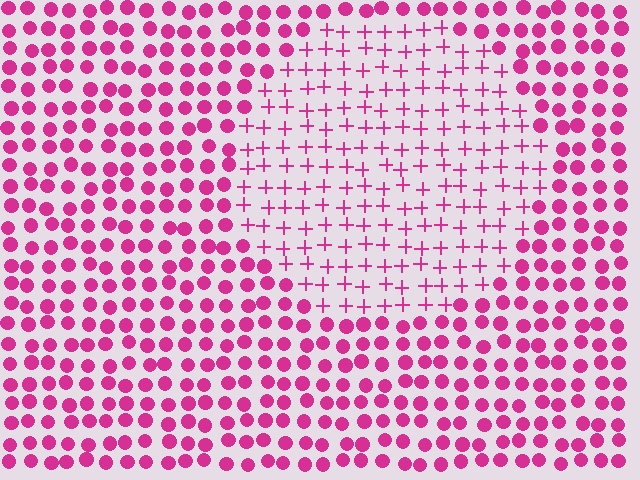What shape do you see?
I see a circle.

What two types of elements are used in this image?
The image uses plus signs inside the circle region and circles outside it.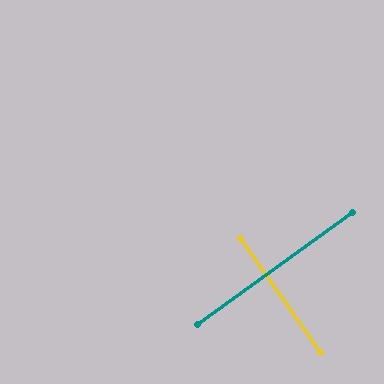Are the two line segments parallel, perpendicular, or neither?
Perpendicular — they meet at approximately 89°.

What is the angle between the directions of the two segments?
Approximately 89 degrees.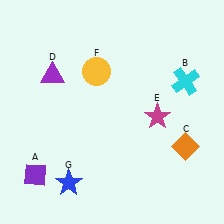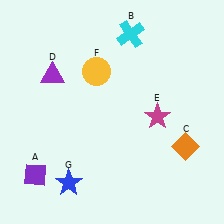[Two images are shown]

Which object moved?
The cyan cross (B) moved left.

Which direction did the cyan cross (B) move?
The cyan cross (B) moved left.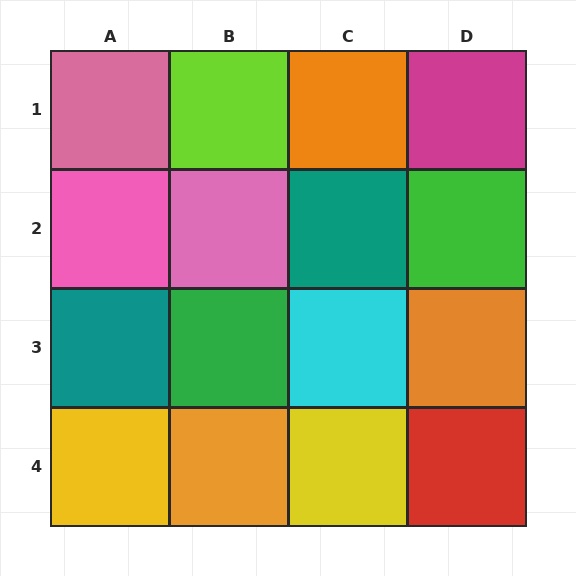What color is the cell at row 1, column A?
Pink.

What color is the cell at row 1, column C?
Orange.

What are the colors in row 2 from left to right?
Pink, pink, teal, green.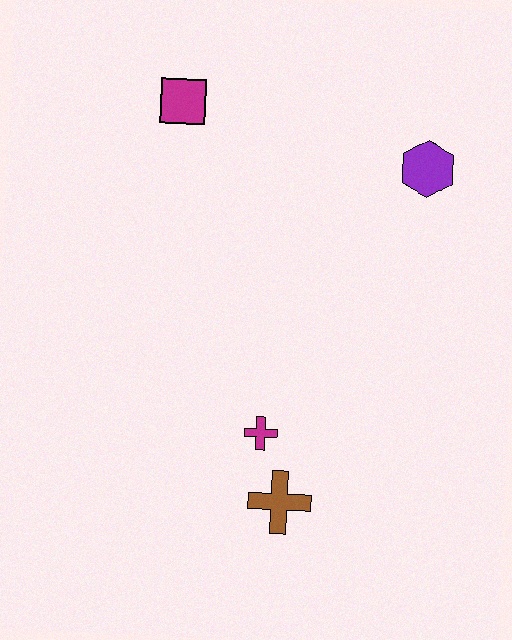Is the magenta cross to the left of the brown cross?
Yes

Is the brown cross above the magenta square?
No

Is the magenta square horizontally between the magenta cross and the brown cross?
No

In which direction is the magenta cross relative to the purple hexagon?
The magenta cross is below the purple hexagon.